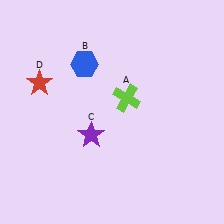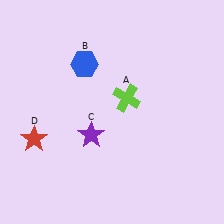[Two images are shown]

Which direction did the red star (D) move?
The red star (D) moved down.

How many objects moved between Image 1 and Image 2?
1 object moved between the two images.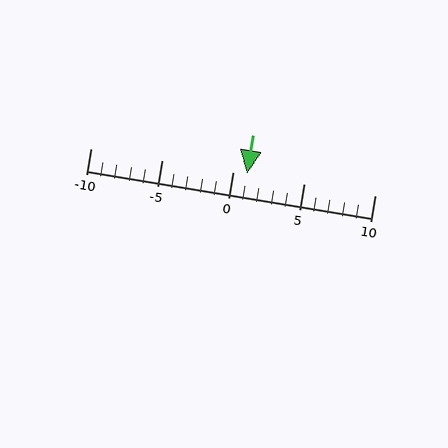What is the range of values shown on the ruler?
The ruler shows values from -10 to 10.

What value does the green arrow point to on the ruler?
The green arrow points to approximately 1.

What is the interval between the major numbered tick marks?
The major tick marks are spaced 5 units apart.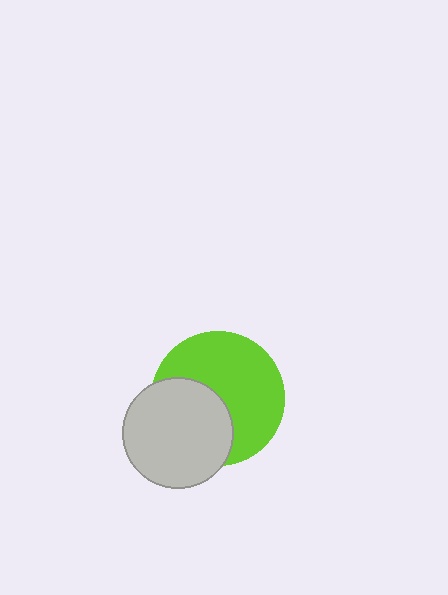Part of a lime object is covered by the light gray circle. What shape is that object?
It is a circle.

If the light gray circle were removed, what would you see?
You would see the complete lime circle.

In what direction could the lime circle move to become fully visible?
The lime circle could move toward the upper-right. That would shift it out from behind the light gray circle entirely.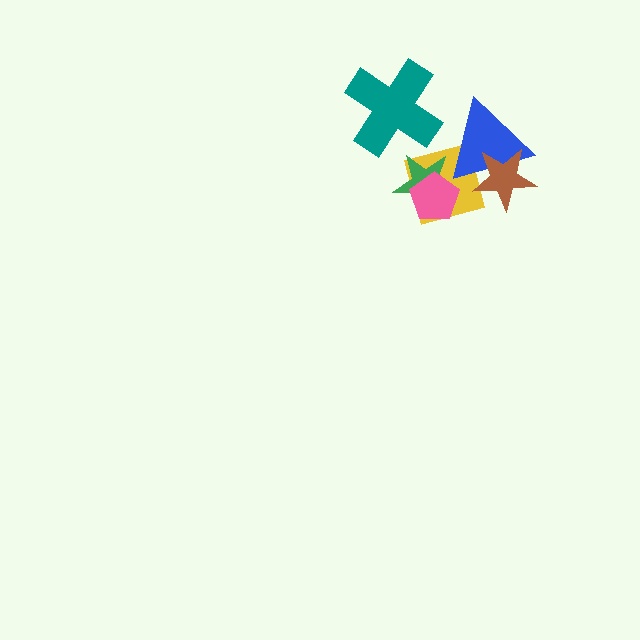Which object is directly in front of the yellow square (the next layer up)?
The green star is directly in front of the yellow square.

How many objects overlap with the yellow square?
4 objects overlap with the yellow square.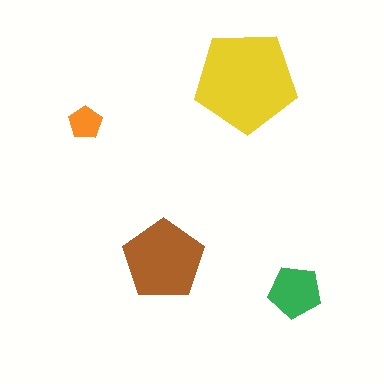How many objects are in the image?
There are 4 objects in the image.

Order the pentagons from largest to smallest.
the yellow one, the brown one, the green one, the orange one.